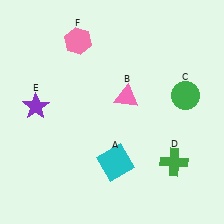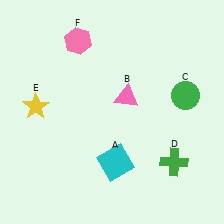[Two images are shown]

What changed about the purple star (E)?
In Image 1, E is purple. In Image 2, it changed to yellow.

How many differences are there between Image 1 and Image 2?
There is 1 difference between the two images.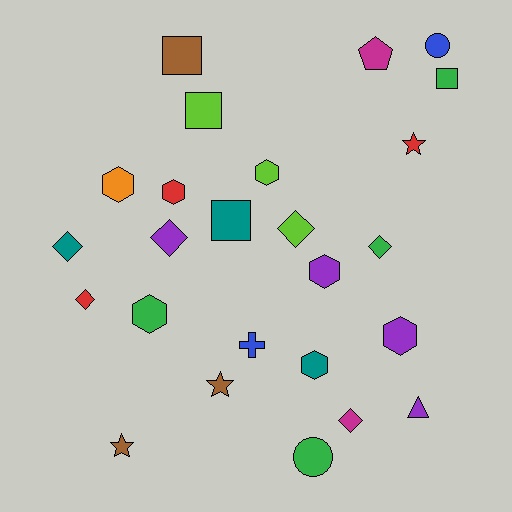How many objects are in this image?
There are 25 objects.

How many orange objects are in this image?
There is 1 orange object.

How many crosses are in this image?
There is 1 cross.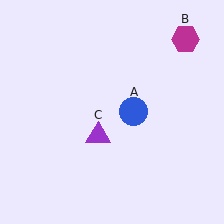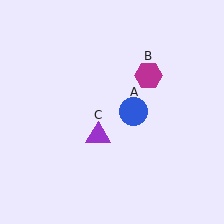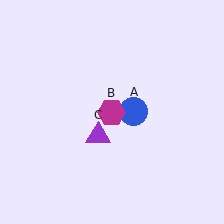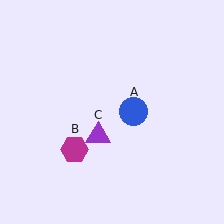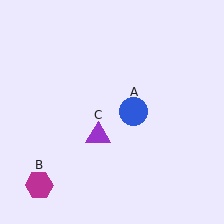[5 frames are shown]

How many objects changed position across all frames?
1 object changed position: magenta hexagon (object B).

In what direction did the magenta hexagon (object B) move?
The magenta hexagon (object B) moved down and to the left.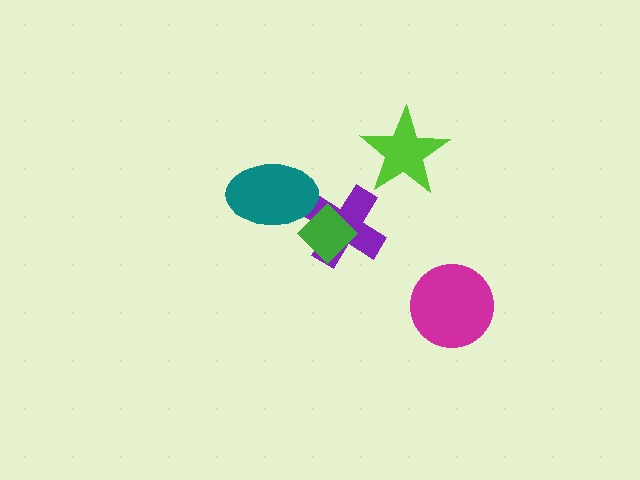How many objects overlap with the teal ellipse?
2 objects overlap with the teal ellipse.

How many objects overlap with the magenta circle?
0 objects overlap with the magenta circle.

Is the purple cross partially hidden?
Yes, it is partially covered by another shape.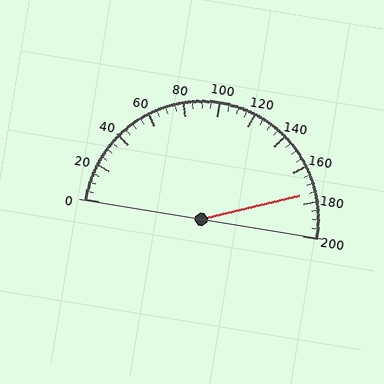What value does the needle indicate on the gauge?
The needle indicates approximately 175.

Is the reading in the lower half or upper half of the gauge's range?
The reading is in the upper half of the range (0 to 200).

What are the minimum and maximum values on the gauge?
The gauge ranges from 0 to 200.